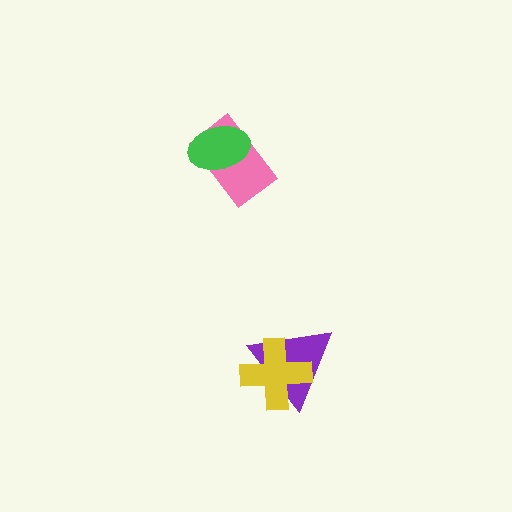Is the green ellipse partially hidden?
No, no other shape covers it.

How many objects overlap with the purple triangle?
1 object overlaps with the purple triangle.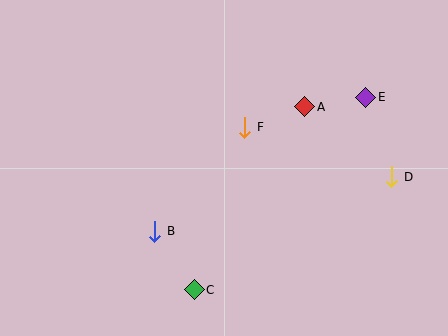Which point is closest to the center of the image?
Point F at (245, 127) is closest to the center.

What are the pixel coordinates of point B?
Point B is at (155, 231).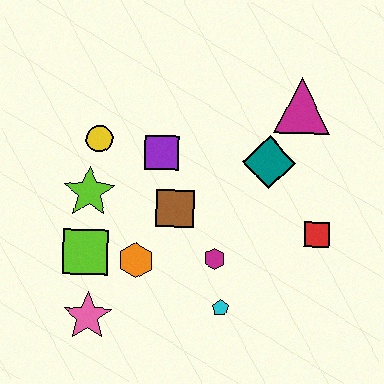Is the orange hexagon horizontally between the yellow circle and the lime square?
No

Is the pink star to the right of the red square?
No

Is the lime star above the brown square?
Yes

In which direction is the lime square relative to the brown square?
The lime square is to the left of the brown square.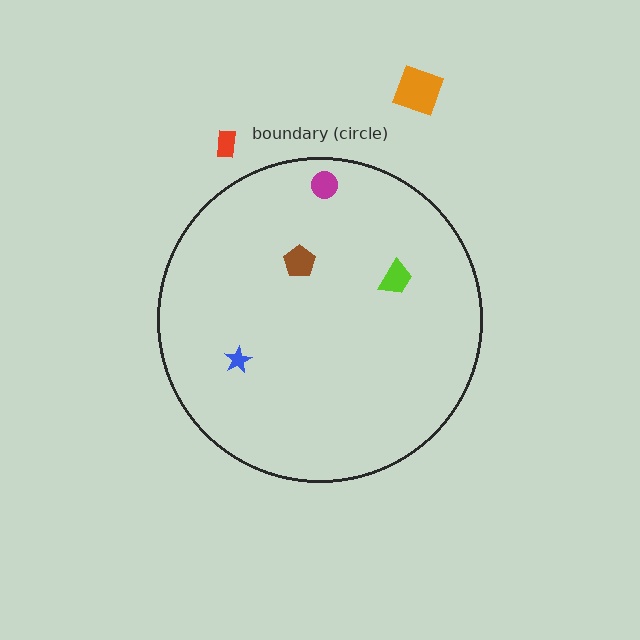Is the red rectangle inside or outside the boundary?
Outside.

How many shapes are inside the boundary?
4 inside, 2 outside.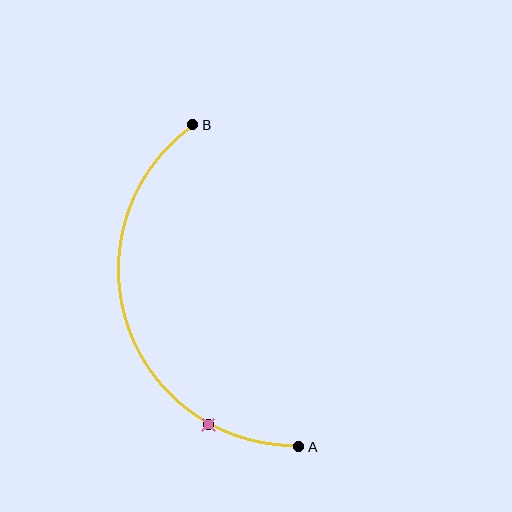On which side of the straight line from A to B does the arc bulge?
The arc bulges to the left of the straight line connecting A and B.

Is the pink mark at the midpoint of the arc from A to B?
No. The pink mark lies on the arc but is closer to endpoint A. The arc midpoint would be at the point on the curve equidistant along the arc from both A and B.